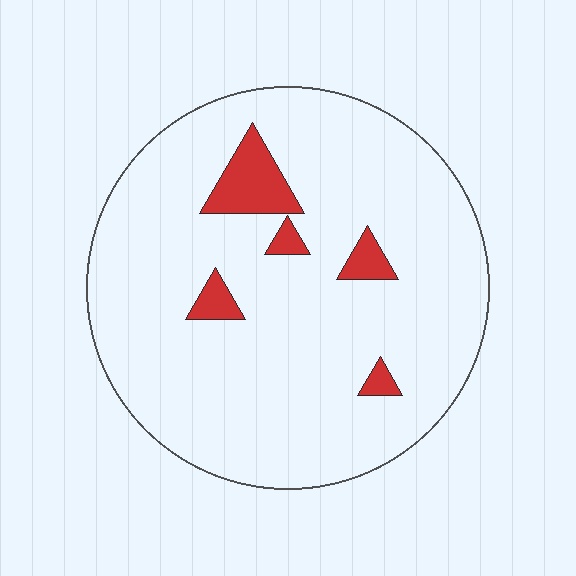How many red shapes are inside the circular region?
5.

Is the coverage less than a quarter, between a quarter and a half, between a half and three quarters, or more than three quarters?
Less than a quarter.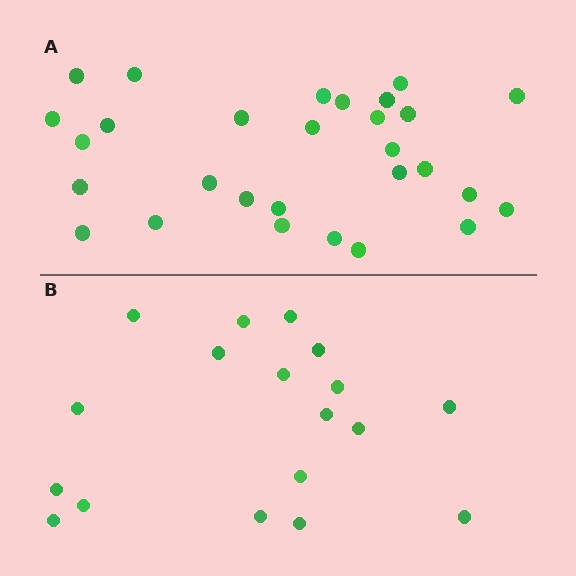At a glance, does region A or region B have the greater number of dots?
Region A (the top region) has more dots.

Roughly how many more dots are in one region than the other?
Region A has roughly 12 or so more dots than region B.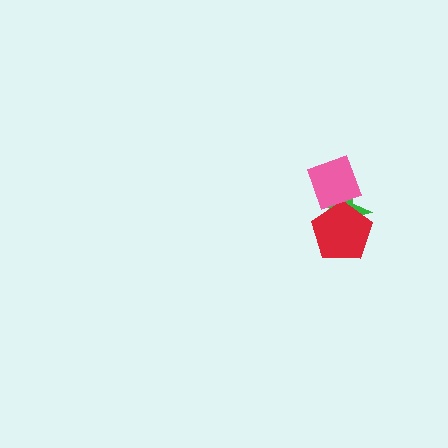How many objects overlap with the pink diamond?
2 objects overlap with the pink diamond.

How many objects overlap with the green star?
2 objects overlap with the green star.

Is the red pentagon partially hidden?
Yes, it is partially covered by another shape.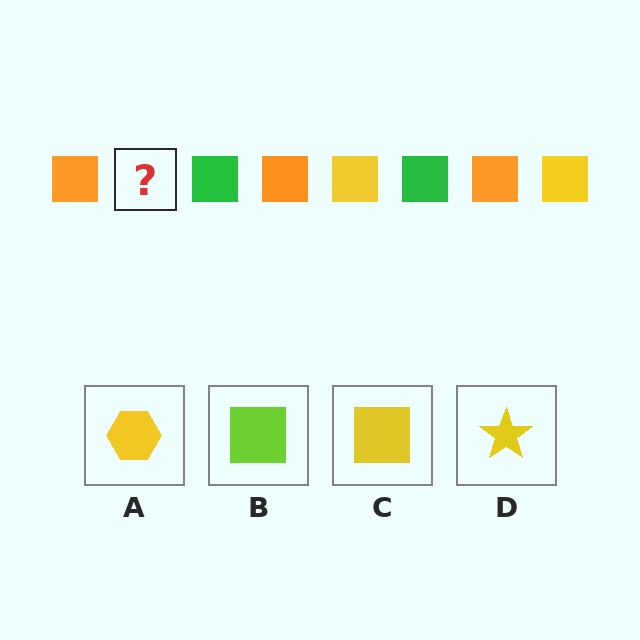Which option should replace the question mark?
Option C.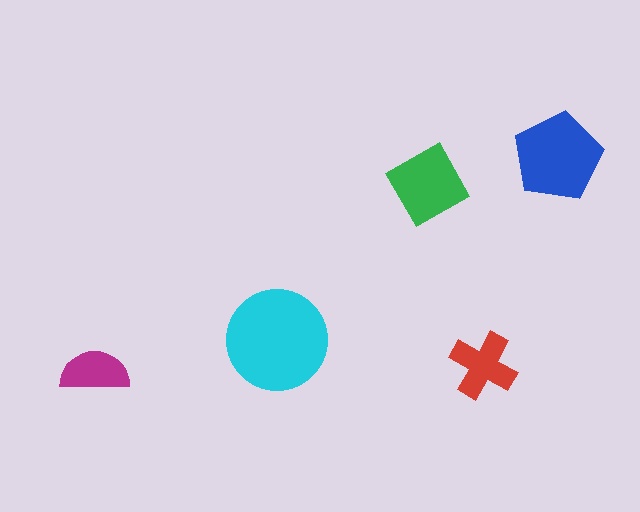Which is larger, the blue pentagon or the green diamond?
The blue pentagon.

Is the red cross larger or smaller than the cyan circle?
Smaller.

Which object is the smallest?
The magenta semicircle.